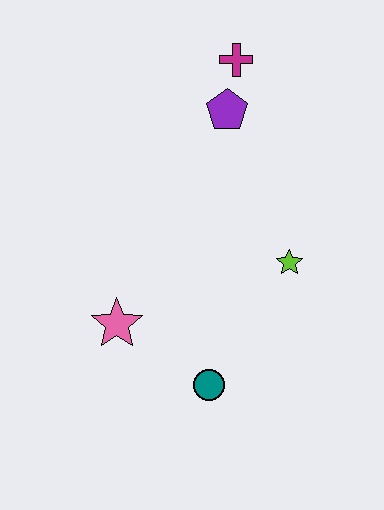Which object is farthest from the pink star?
The magenta cross is farthest from the pink star.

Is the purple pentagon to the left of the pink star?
No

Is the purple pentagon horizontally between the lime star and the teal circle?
Yes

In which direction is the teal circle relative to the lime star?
The teal circle is below the lime star.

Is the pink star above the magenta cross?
No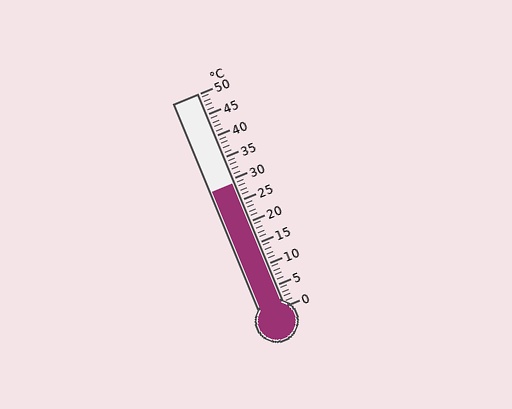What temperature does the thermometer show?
The thermometer shows approximately 29°C.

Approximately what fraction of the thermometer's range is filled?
The thermometer is filled to approximately 60% of its range.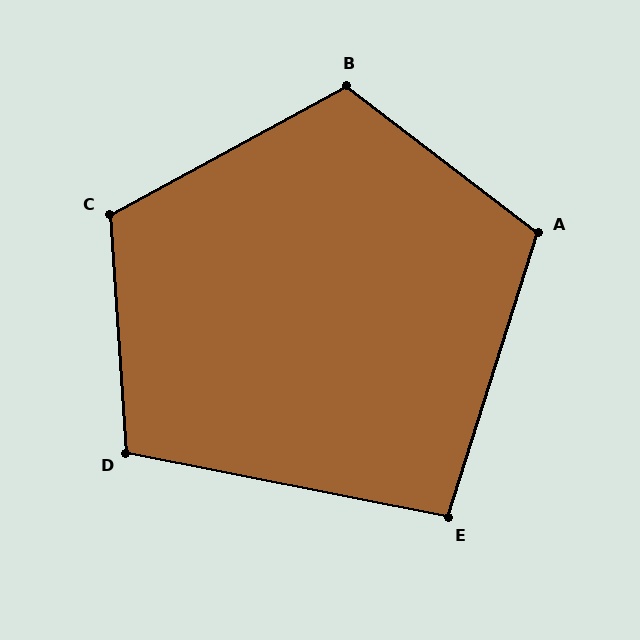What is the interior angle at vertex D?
Approximately 105 degrees (obtuse).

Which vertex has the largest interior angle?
C, at approximately 115 degrees.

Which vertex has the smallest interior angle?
E, at approximately 96 degrees.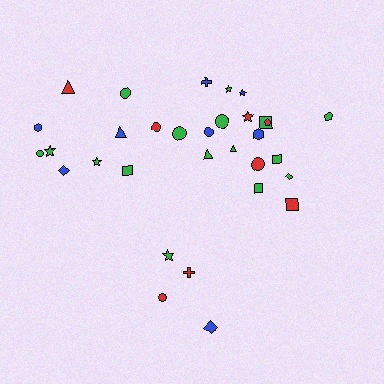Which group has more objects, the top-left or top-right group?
The top-right group.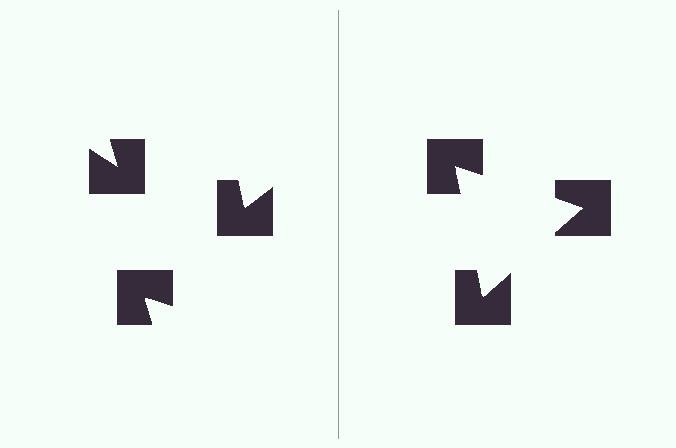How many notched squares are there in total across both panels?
6 — 3 on each side.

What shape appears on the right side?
An illusory triangle.